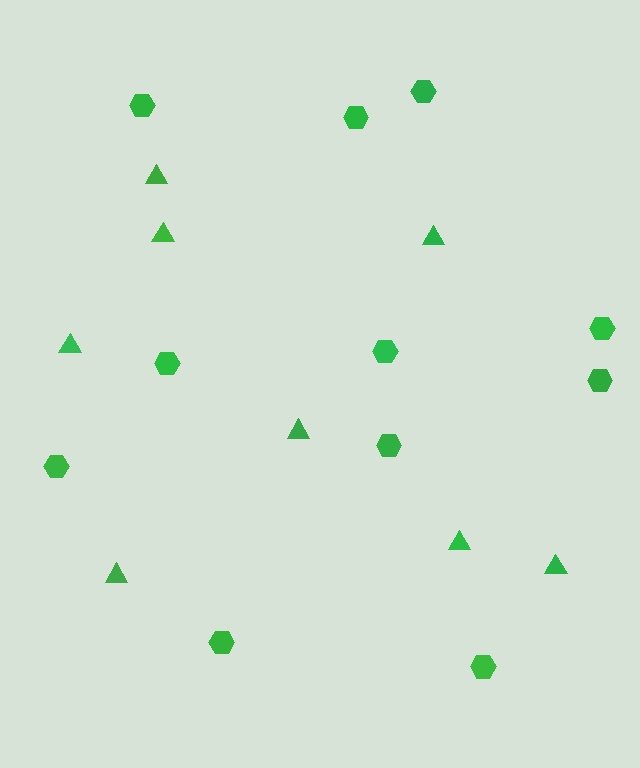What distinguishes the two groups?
There are 2 groups: one group of triangles (8) and one group of hexagons (11).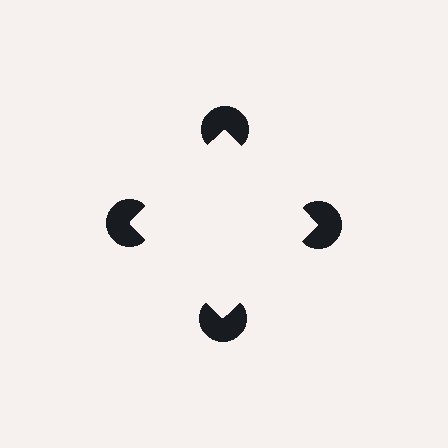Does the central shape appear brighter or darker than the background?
It typically appears slightly brighter than the background, even though no actual brightness change is drawn.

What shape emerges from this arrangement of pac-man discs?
An illusory square — its edges are inferred from the aligned wedge cuts in the pac-man discs, not physically drawn.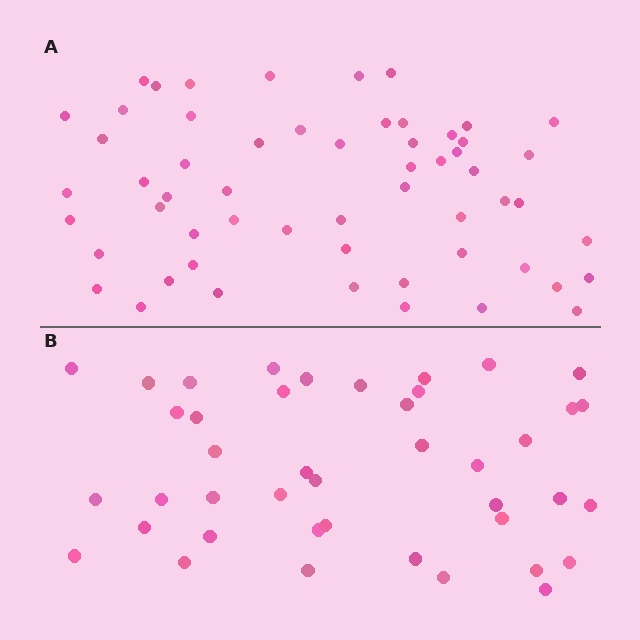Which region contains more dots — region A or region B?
Region A (the top region) has more dots.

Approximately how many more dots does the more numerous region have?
Region A has approximately 15 more dots than region B.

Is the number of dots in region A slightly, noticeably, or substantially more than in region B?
Region A has noticeably more, but not dramatically so. The ratio is roughly 1.4 to 1.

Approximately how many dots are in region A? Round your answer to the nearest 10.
About 60 dots. (The exact count is 57, which rounds to 60.)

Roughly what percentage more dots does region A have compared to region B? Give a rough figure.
About 35% more.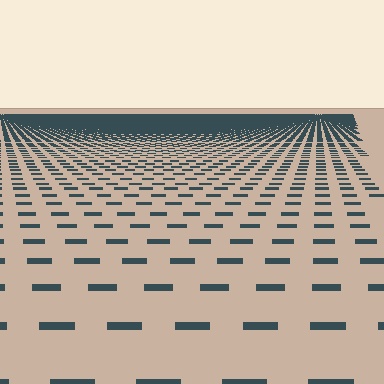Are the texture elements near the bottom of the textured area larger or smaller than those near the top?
Larger. Near the bottom, elements are closer to the viewer and appear at a bigger on-screen size.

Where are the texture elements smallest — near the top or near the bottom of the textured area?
Near the top.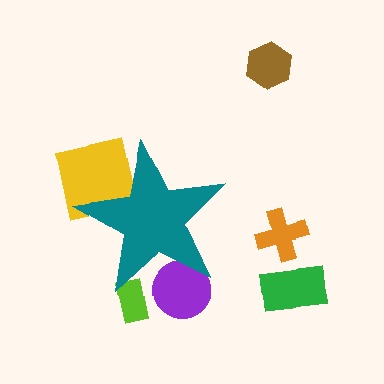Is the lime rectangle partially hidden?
Yes, the lime rectangle is partially hidden behind the teal star.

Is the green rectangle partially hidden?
No, the green rectangle is fully visible.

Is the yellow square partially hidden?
Yes, the yellow square is partially hidden behind the teal star.